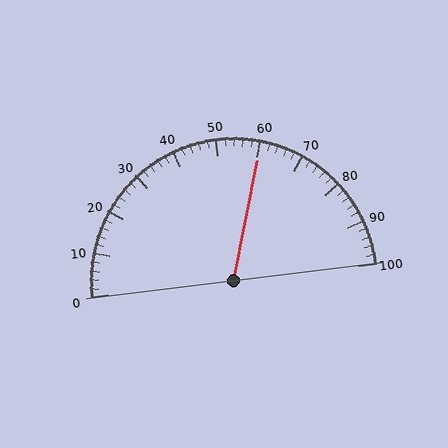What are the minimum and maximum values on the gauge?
The gauge ranges from 0 to 100.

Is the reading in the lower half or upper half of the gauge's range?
The reading is in the upper half of the range (0 to 100).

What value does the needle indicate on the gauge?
The needle indicates approximately 60.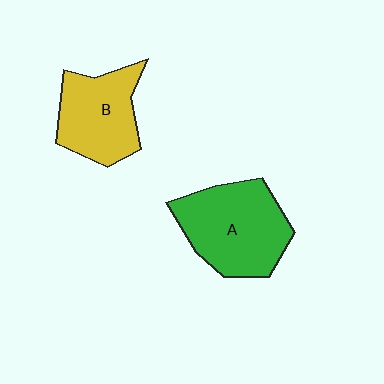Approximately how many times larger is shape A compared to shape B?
Approximately 1.3 times.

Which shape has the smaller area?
Shape B (yellow).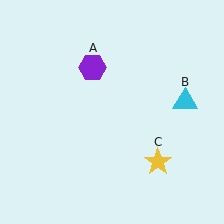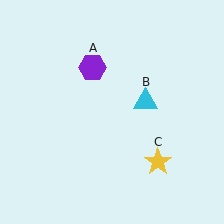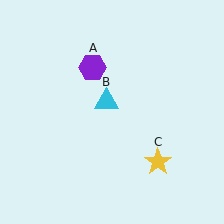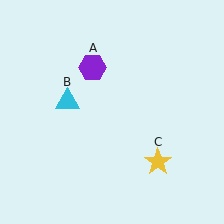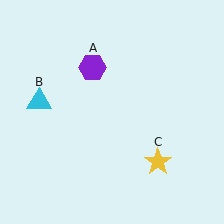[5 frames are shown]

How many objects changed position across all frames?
1 object changed position: cyan triangle (object B).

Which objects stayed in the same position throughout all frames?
Purple hexagon (object A) and yellow star (object C) remained stationary.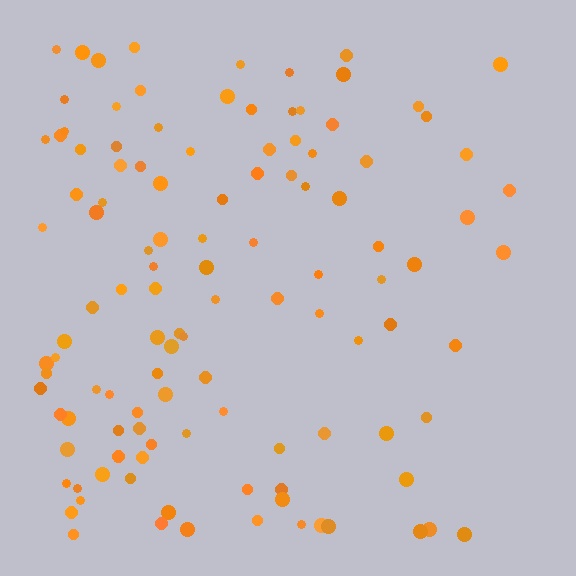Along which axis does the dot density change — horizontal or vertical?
Horizontal.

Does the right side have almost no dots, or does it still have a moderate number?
Still a moderate number, just noticeably fewer than the left.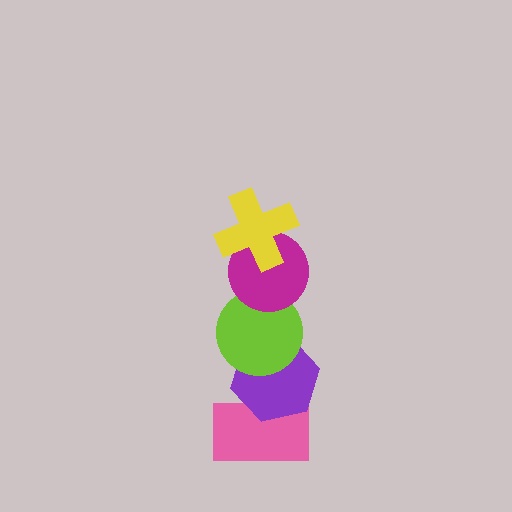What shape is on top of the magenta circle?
The yellow cross is on top of the magenta circle.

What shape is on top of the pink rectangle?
The purple hexagon is on top of the pink rectangle.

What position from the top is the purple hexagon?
The purple hexagon is 4th from the top.